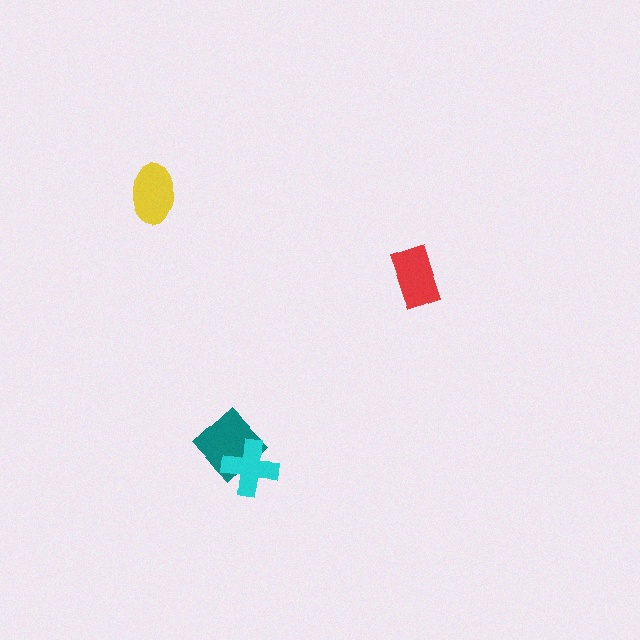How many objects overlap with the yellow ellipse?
0 objects overlap with the yellow ellipse.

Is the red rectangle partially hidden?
No, no other shape covers it.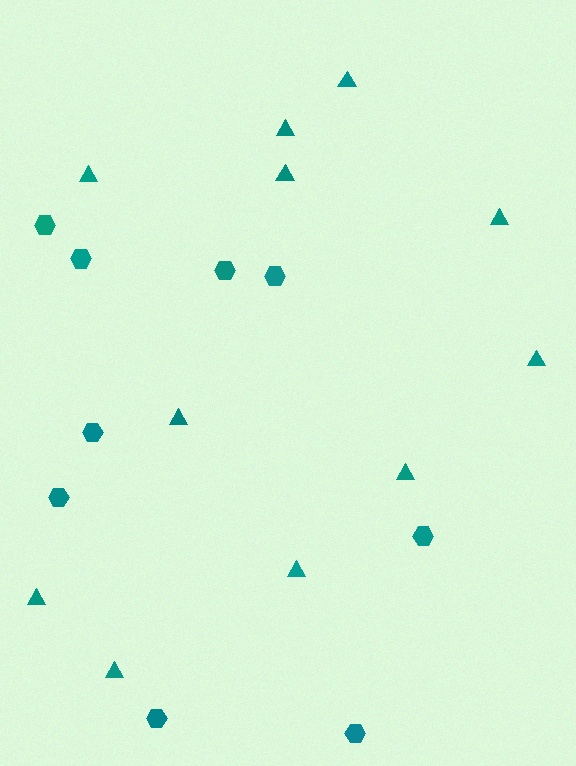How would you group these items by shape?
There are 2 groups: one group of triangles (11) and one group of hexagons (9).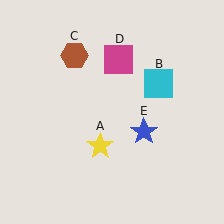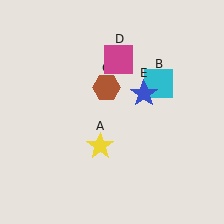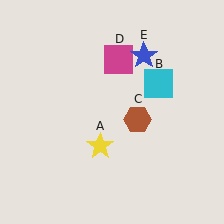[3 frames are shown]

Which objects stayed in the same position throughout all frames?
Yellow star (object A) and cyan square (object B) and magenta square (object D) remained stationary.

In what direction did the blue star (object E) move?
The blue star (object E) moved up.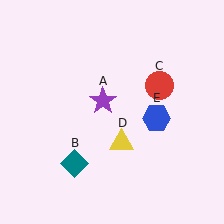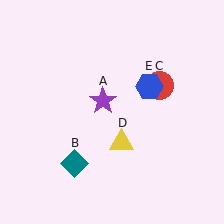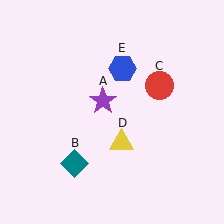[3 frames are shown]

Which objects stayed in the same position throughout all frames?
Purple star (object A) and teal diamond (object B) and red circle (object C) and yellow triangle (object D) remained stationary.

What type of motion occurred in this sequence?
The blue hexagon (object E) rotated counterclockwise around the center of the scene.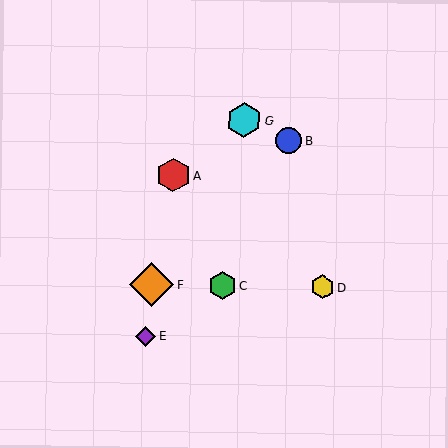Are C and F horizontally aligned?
Yes, both are at y≈286.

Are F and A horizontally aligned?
No, F is at y≈285 and A is at y≈175.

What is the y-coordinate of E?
Object E is at y≈336.